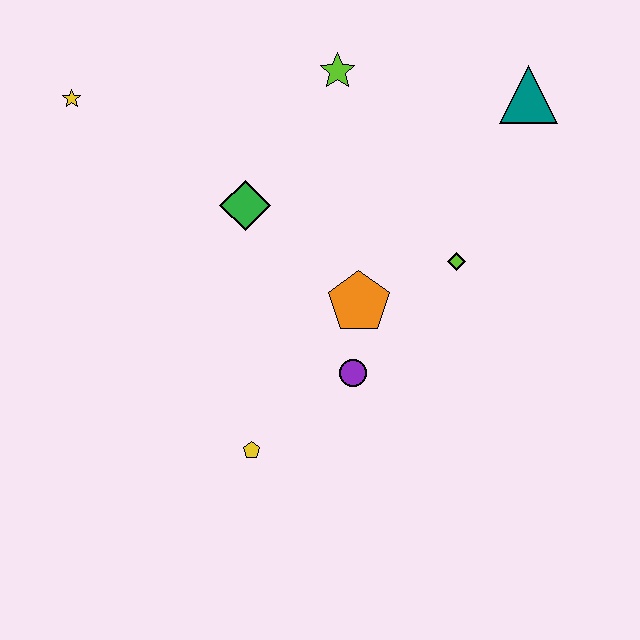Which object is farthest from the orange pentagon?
The yellow star is farthest from the orange pentagon.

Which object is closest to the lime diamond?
The orange pentagon is closest to the lime diamond.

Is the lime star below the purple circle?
No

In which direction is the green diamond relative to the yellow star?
The green diamond is to the right of the yellow star.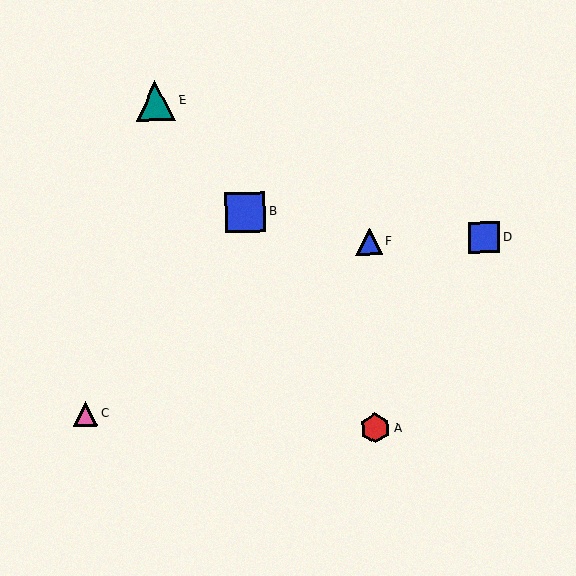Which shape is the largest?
The blue square (labeled B) is the largest.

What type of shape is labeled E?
Shape E is a teal triangle.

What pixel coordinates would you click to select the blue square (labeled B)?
Click at (245, 212) to select the blue square B.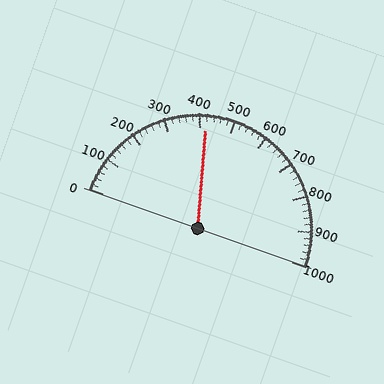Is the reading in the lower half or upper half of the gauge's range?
The reading is in the lower half of the range (0 to 1000).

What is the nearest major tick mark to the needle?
The nearest major tick mark is 400.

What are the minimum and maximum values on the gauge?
The gauge ranges from 0 to 1000.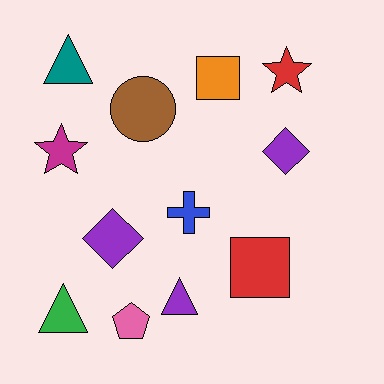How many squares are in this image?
There are 2 squares.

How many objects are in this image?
There are 12 objects.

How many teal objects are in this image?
There is 1 teal object.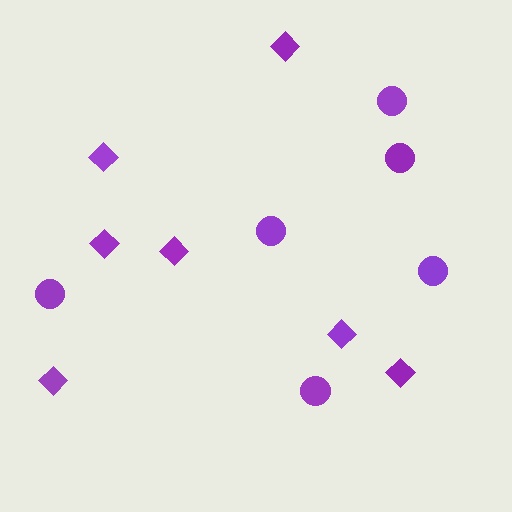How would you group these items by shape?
There are 2 groups: one group of diamonds (7) and one group of circles (6).